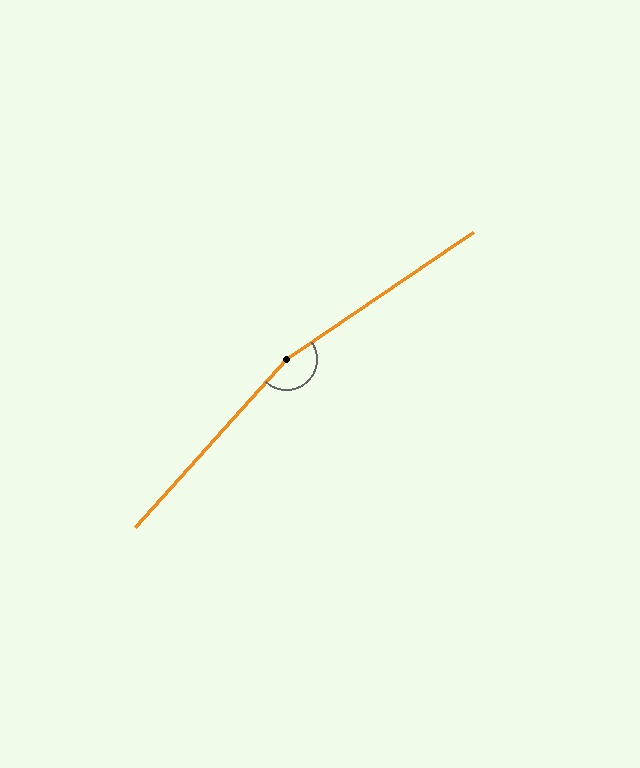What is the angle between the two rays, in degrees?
Approximately 166 degrees.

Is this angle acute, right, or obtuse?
It is obtuse.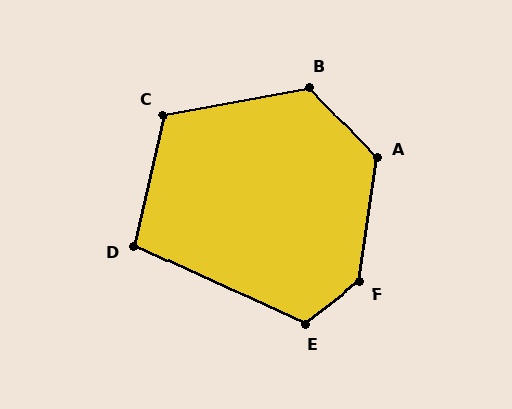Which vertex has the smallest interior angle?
D, at approximately 102 degrees.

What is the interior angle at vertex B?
Approximately 122 degrees (obtuse).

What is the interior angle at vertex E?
Approximately 118 degrees (obtuse).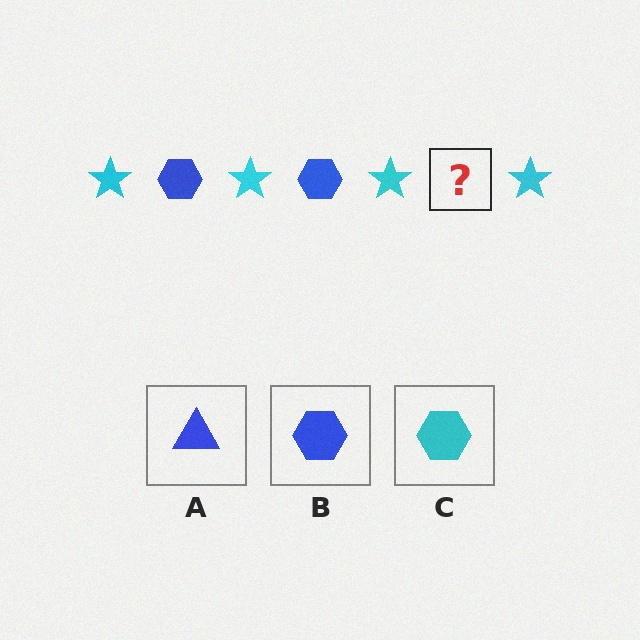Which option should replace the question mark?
Option B.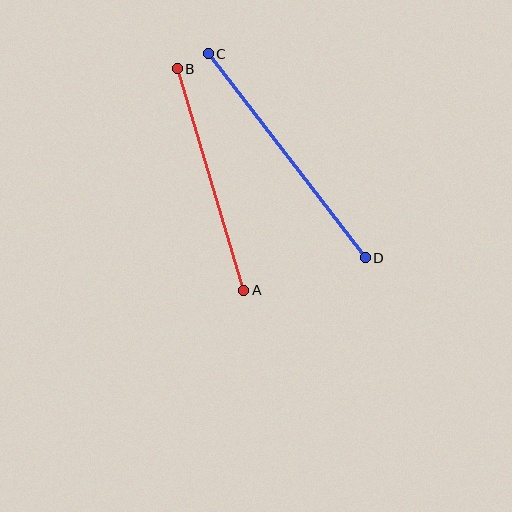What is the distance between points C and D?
The distance is approximately 257 pixels.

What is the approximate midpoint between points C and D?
The midpoint is at approximately (287, 156) pixels.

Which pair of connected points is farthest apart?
Points C and D are farthest apart.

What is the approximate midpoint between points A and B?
The midpoint is at approximately (211, 180) pixels.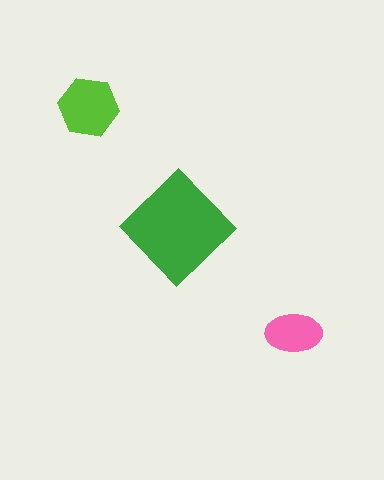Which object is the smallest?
The pink ellipse.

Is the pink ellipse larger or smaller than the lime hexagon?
Smaller.